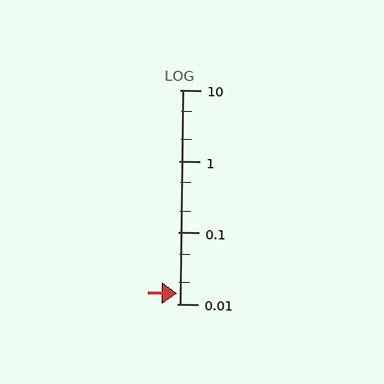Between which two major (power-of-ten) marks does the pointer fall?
The pointer is between 0.01 and 0.1.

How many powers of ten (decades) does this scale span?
The scale spans 3 decades, from 0.01 to 10.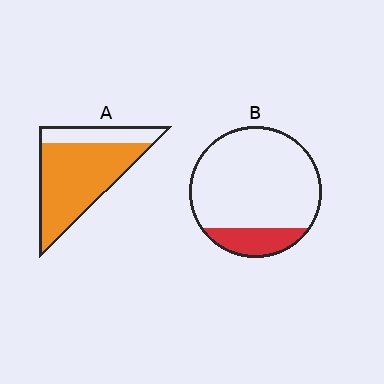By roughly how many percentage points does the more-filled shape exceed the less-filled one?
By roughly 60 percentage points (A over B).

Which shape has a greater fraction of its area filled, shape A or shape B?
Shape A.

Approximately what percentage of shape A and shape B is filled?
A is approximately 75% and B is approximately 15%.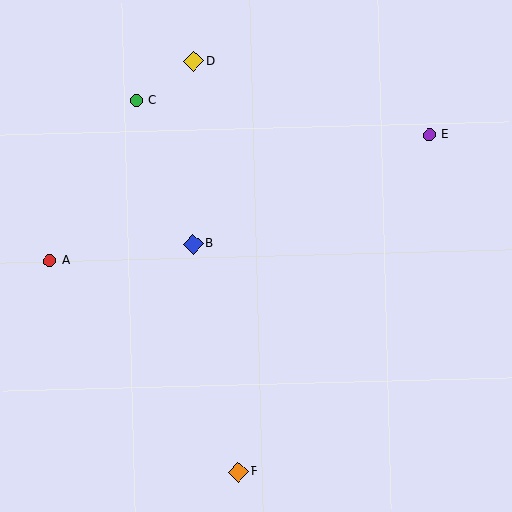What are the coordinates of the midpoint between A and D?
The midpoint between A and D is at (122, 161).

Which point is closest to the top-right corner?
Point E is closest to the top-right corner.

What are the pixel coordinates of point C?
Point C is at (136, 100).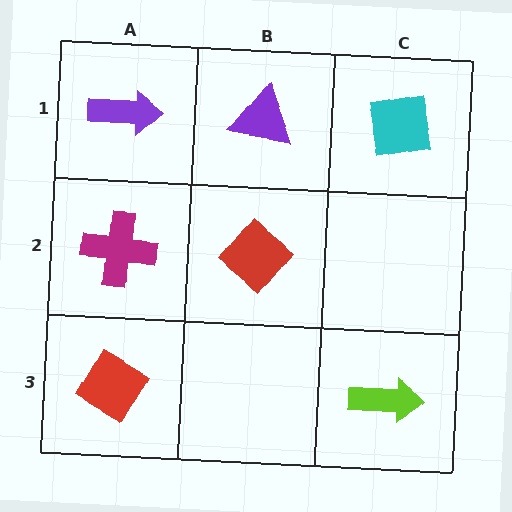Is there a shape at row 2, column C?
No, that cell is empty.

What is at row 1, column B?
A purple triangle.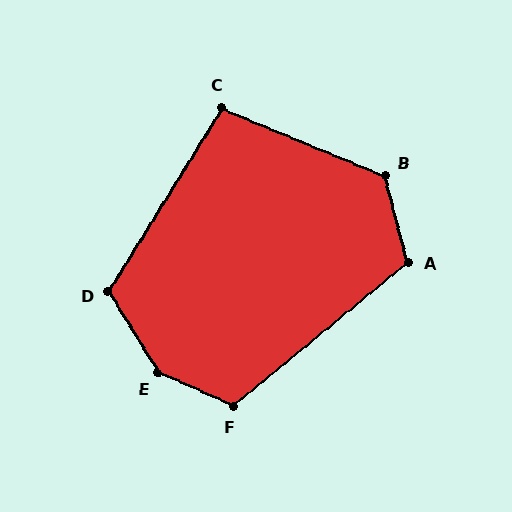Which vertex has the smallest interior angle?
C, at approximately 99 degrees.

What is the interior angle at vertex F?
Approximately 116 degrees (obtuse).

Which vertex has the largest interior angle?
E, at approximately 146 degrees.